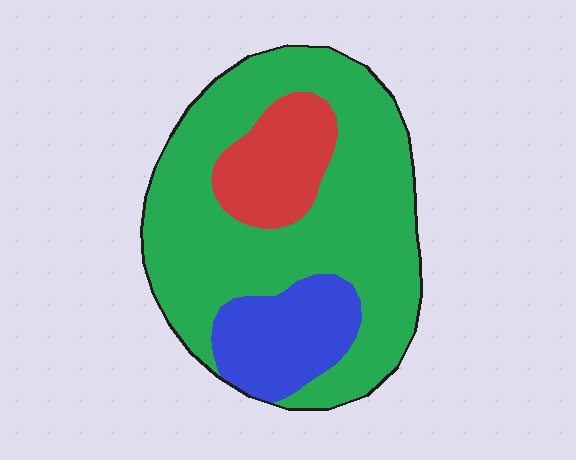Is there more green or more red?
Green.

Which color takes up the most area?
Green, at roughly 70%.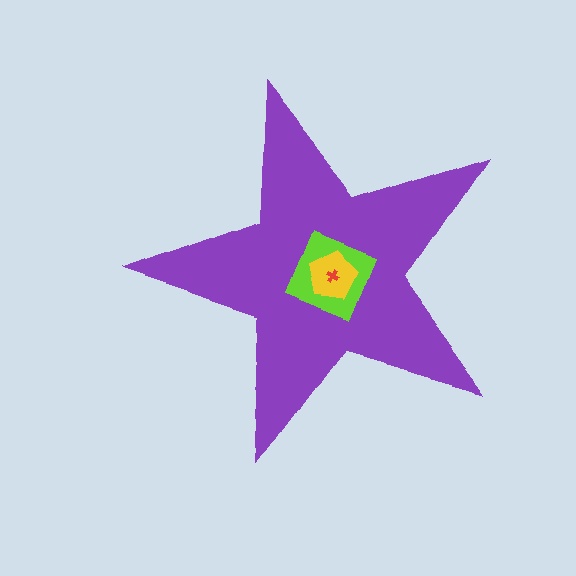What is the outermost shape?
The purple star.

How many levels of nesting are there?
4.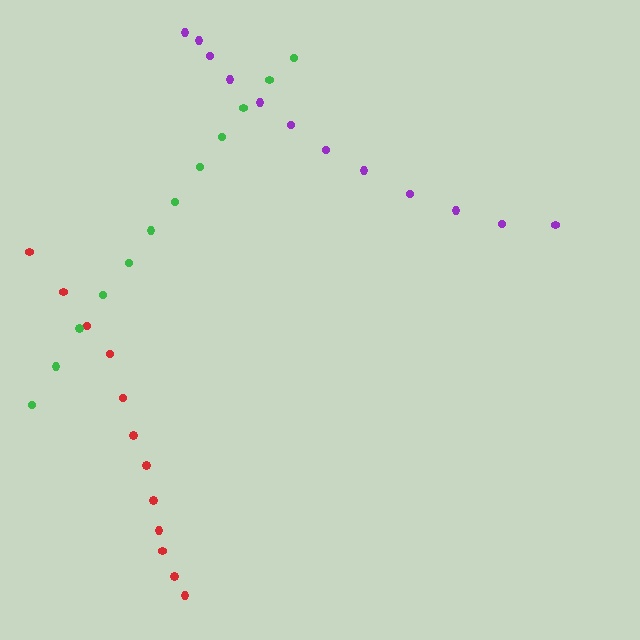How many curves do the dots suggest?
There are 3 distinct paths.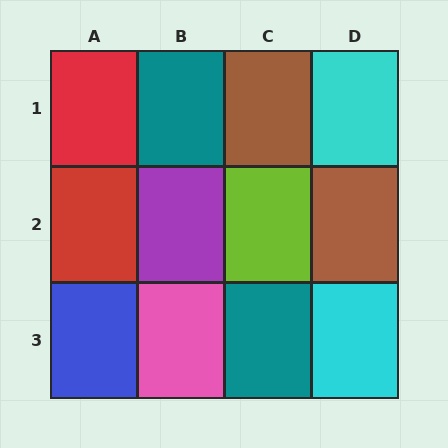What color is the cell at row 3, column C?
Teal.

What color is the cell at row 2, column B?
Purple.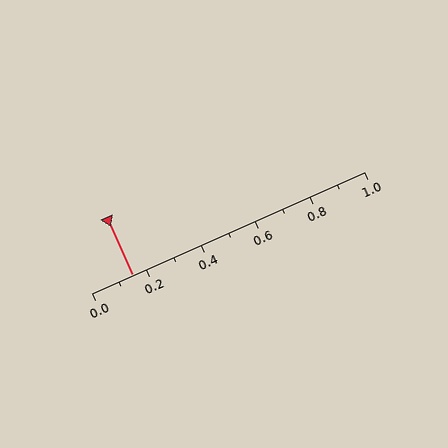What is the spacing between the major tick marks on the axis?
The major ticks are spaced 0.2 apart.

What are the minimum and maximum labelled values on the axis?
The axis runs from 0.0 to 1.0.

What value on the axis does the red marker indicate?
The marker indicates approximately 0.15.